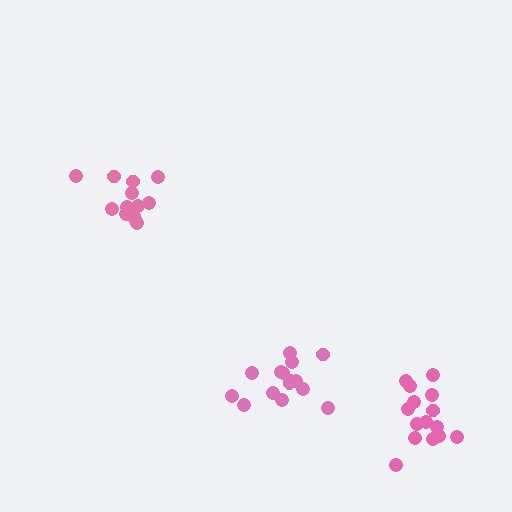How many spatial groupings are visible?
There are 3 spatial groupings.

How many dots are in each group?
Group 1: 13 dots, Group 2: 15 dots, Group 3: 15 dots (43 total).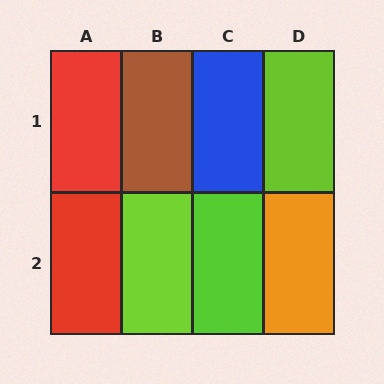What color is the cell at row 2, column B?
Lime.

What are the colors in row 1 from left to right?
Red, brown, blue, lime.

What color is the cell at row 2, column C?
Lime.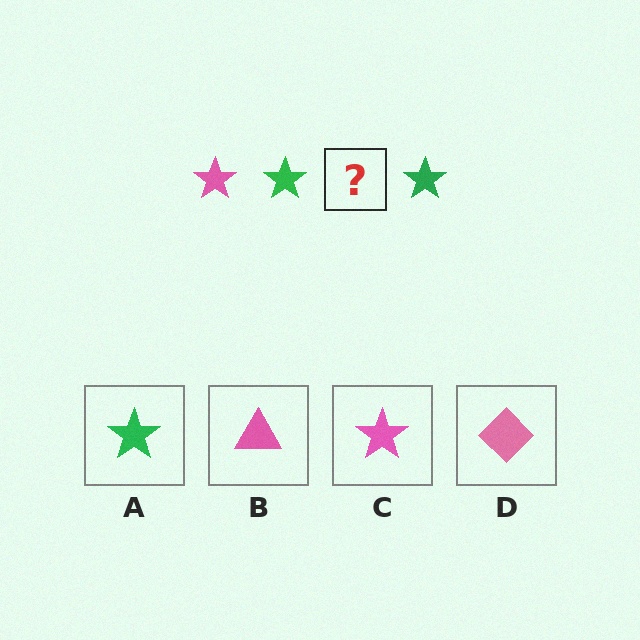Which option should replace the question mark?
Option C.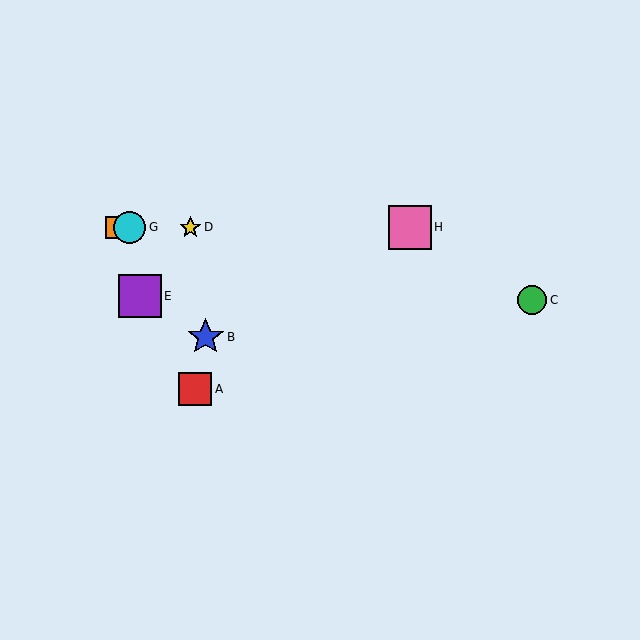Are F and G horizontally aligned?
Yes, both are at y≈228.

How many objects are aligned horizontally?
4 objects (D, F, G, H) are aligned horizontally.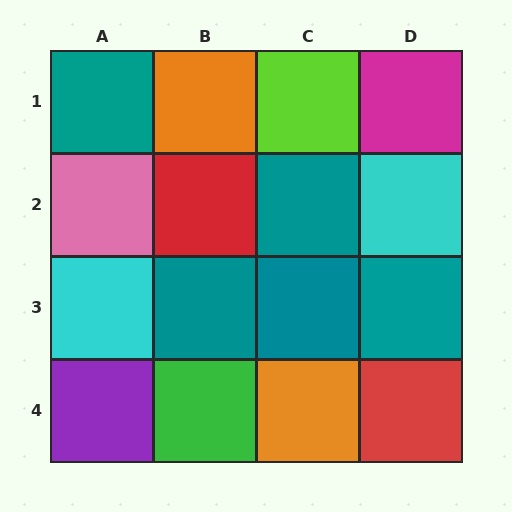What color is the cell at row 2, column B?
Red.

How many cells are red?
2 cells are red.